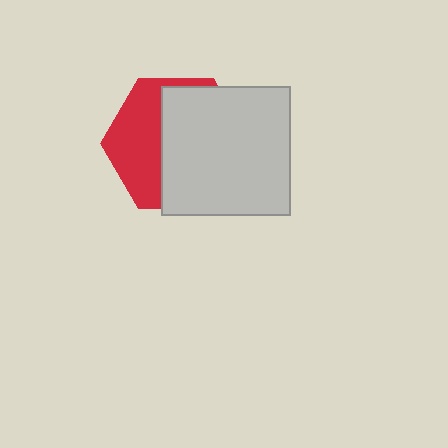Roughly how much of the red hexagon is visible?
A small part of it is visible (roughly 40%).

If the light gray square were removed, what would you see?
You would see the complete red hexagon.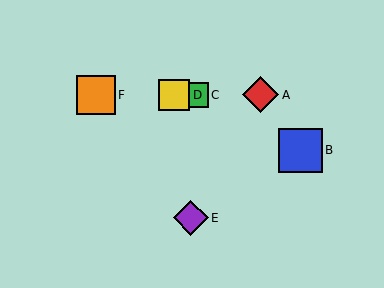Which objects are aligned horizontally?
Objects A, C, D, F are aligned horizontally.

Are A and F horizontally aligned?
Yes, both are at y≈95.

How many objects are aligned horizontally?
4 objects (A, C, D, F) are aligned horizontally.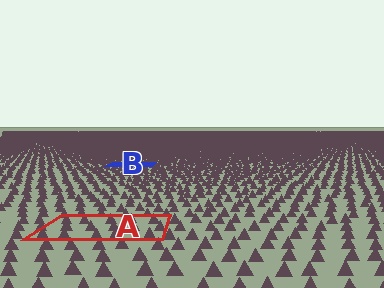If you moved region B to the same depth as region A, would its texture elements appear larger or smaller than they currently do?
They would appear larger. At a closer depth, the same texture elements are projected at a bigger on-screen size.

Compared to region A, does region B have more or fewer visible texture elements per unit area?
Region B has more texture elements per unit area — they are packed more densely because it is farther away.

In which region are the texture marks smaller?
The texture marks are smaller in region B, because it is farther away.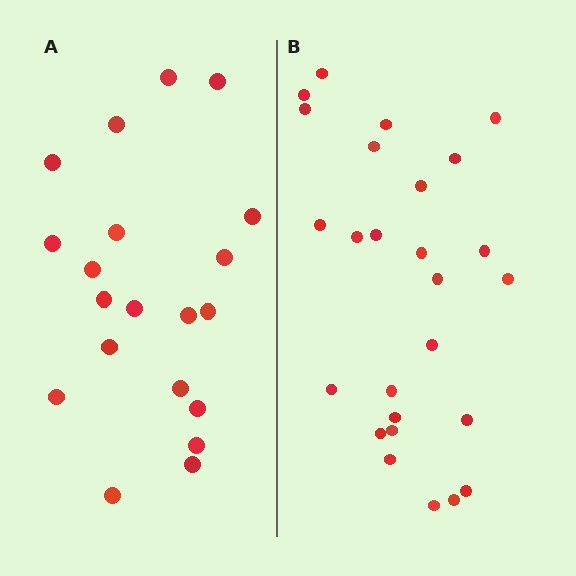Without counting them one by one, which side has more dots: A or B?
Region B (the right region) has more dots.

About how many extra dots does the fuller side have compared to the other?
Region B has about 6 more dots than region A.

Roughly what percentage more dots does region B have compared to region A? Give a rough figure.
About 30% more.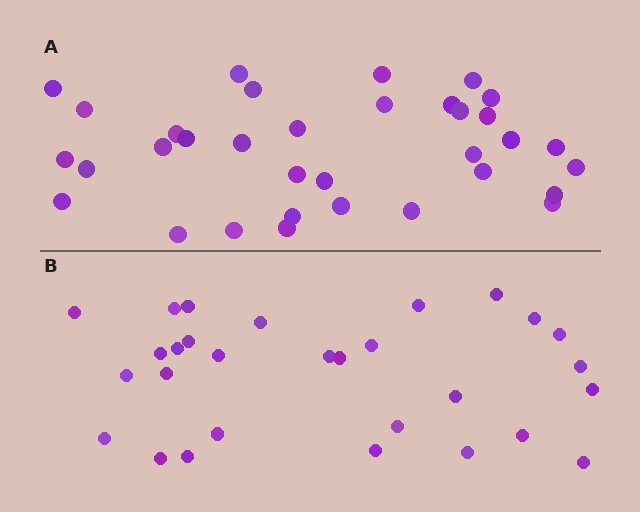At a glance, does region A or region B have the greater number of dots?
Region A (the top region) has more dots.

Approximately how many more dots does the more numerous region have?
Region A has about 5 more dots than region B.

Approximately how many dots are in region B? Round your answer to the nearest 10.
About 30 dots. (The exact count is 29, which rounds to 30.)